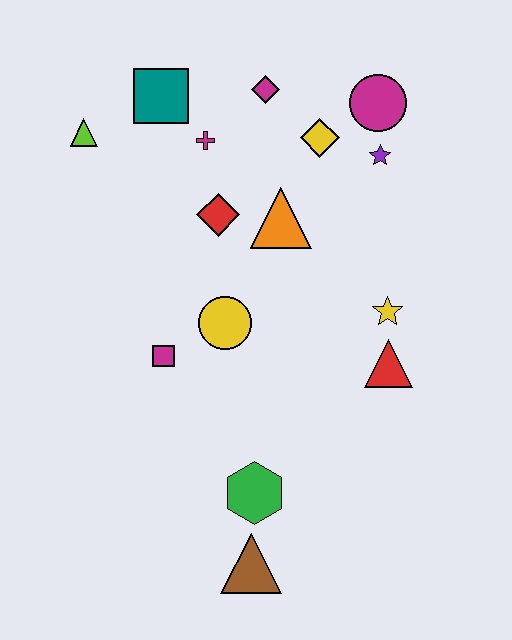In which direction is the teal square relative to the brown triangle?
The teal square is above the brown triangle.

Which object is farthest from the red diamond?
The brown triangle is farthest from the red diamond.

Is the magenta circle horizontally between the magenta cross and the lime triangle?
No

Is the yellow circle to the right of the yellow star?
No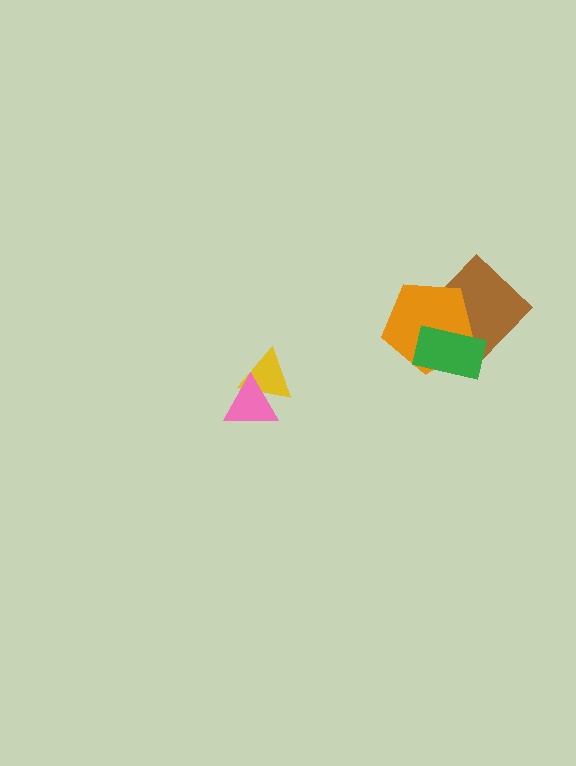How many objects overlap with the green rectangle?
2 objects overlap with the green rectangle.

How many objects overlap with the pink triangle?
1 object overlaps with the pink triangle.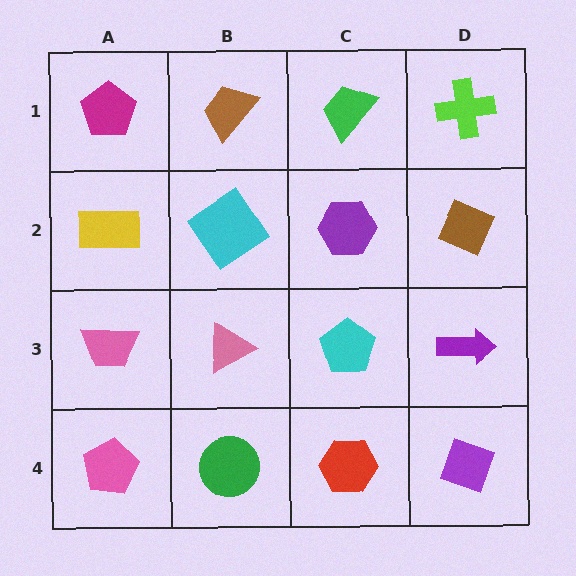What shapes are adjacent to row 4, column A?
A pink trapezoid (row 3, column A), a green circle (row 4, column B).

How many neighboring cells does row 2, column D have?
3.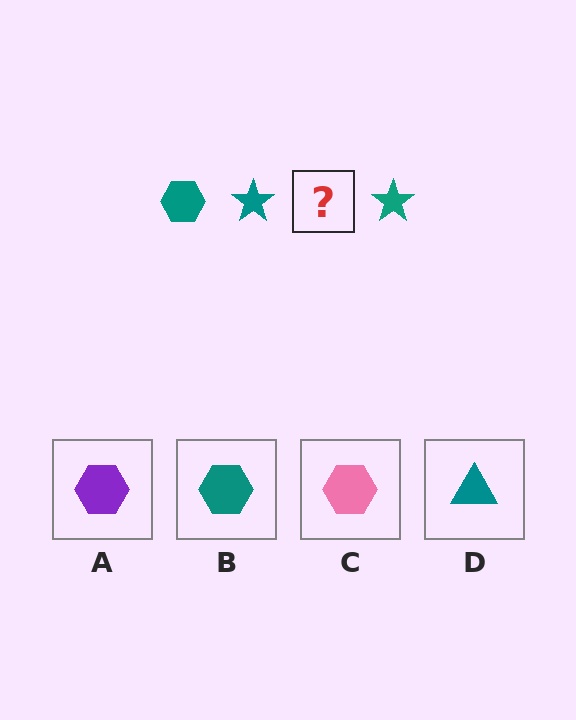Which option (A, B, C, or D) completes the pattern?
B.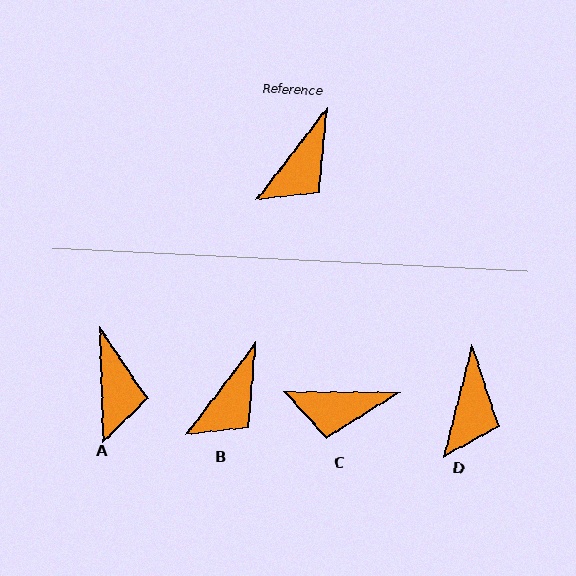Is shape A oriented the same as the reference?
No, it is off by about 39 degrees.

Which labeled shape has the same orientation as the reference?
B.